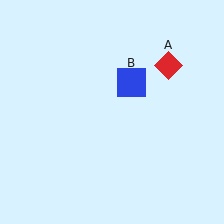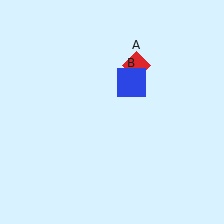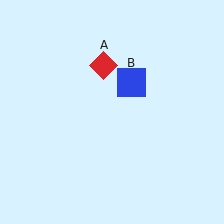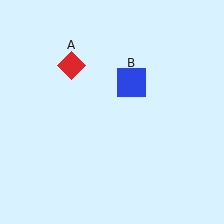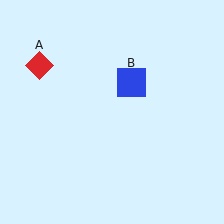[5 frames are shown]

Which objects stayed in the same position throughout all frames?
Blue square (object B) remained stationary.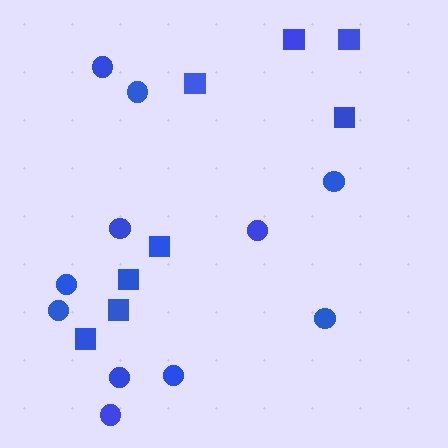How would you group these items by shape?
There are 2 groups: one group of squares (8) and one group of circles (11).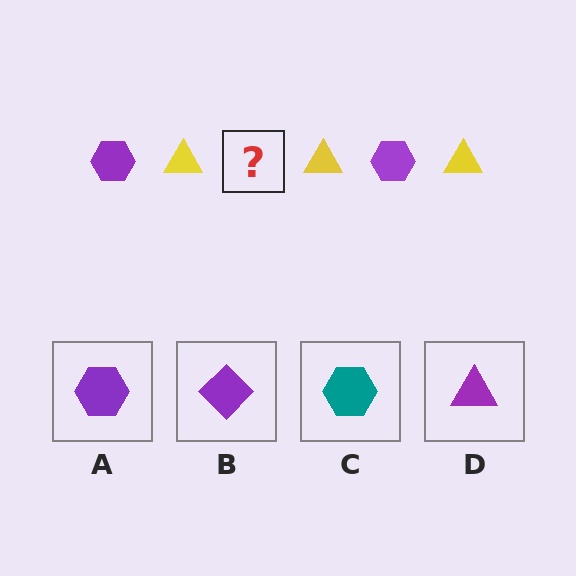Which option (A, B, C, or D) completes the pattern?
A.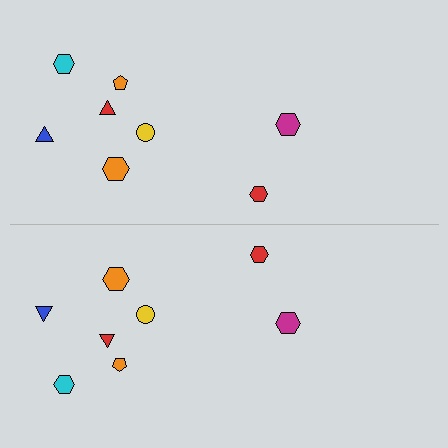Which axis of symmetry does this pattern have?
The pattern has a horizontal axis of symmetry running through the center of the image.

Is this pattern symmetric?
Yes, this pattern has bilateral (reflection) symmetry.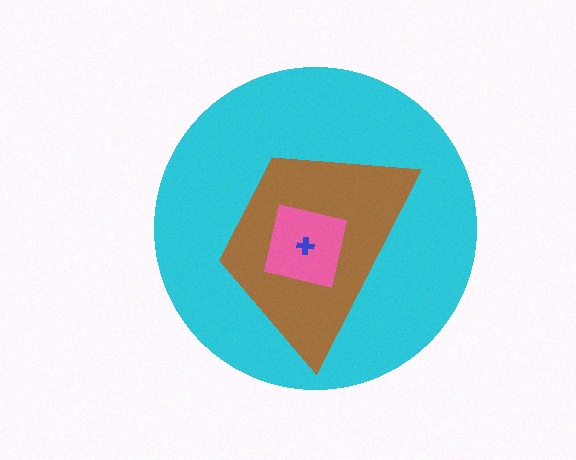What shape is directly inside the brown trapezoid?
The pink square.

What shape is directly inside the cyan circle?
The brown trapezoid.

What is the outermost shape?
The cyan circle.